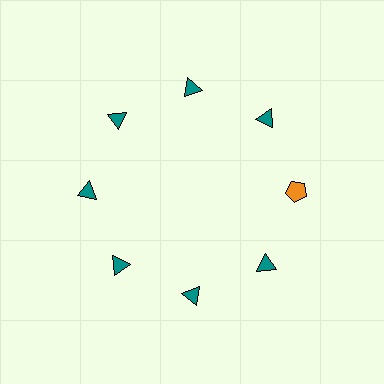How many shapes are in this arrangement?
There are 8 shapes arranged in a ring pattern.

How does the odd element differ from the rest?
It differs in both color (orange instead of teal) and shape (pentagon instead of triangle).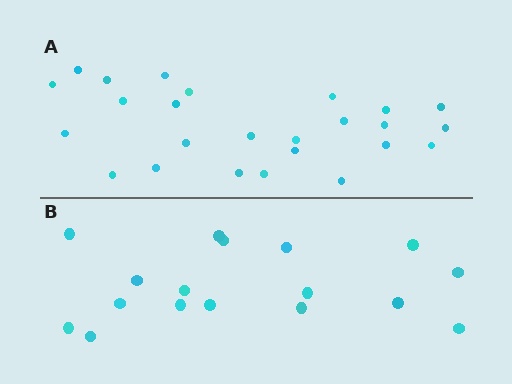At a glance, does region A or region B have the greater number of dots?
Region A (the top region) has more dots.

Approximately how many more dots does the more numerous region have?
Region A has roughly 8 or so more dots than region B.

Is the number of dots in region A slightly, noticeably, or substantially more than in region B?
Region A has substantially more. The ratio is roughly 1.5 to 1.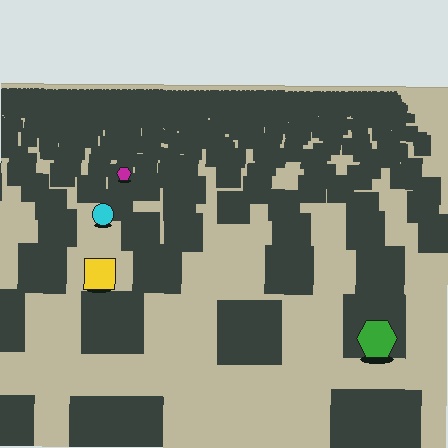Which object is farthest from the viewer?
The magenta hexagon is farthest from the viewer. It appears smaller and the ground texture around it is denser.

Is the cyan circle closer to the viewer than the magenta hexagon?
Yes. The cyan circle is closer — you can tell from the texture gradient: the ground texture is coarser near it.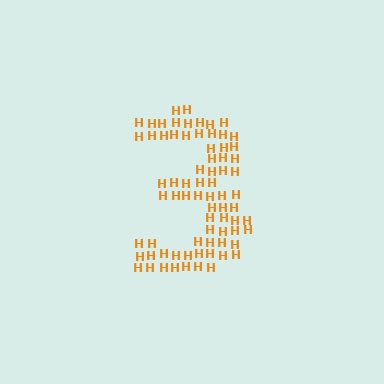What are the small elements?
The small elements are letter H's.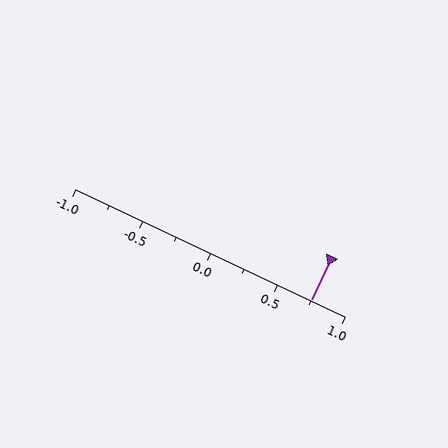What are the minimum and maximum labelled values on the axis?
The axis runs from -1.0 to 1.0.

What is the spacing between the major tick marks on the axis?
The major ticks are spaced 0.5 apart.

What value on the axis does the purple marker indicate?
The marker indicates approximately 0.75.